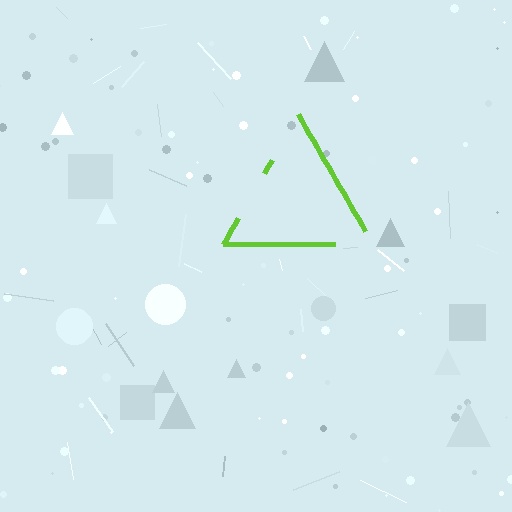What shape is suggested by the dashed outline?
The dashed outline suggests a triangle.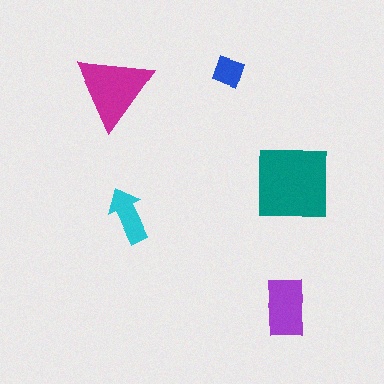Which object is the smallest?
The blue diamond.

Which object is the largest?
The teal square.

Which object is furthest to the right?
The teal square is rightmost.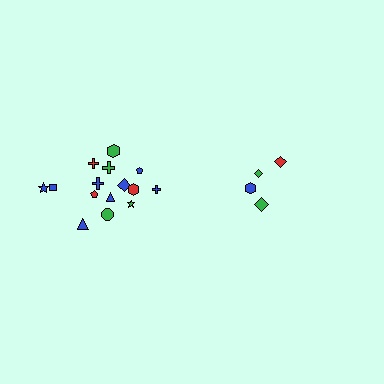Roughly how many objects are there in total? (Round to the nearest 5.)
Roughly 20 objects in total.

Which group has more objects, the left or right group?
The left group.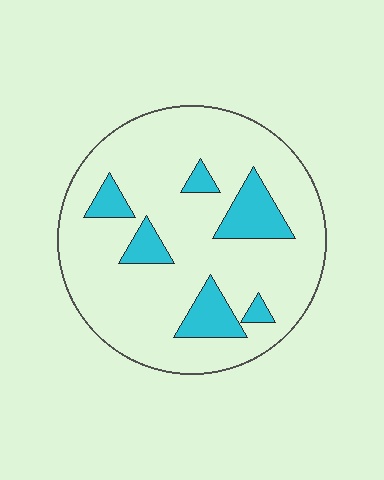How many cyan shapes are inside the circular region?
6.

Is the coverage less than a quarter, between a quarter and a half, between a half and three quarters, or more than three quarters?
Less than a quarter.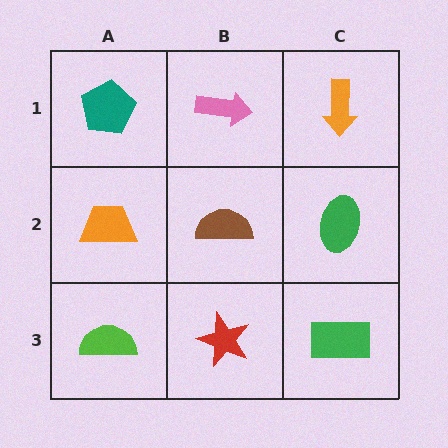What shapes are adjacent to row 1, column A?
An orange trapezoid (row 2, column A), a pink arrow (row 1, column B).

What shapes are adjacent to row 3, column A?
An orange trapezoid (row 2, column A), a red star (row 3, column B).